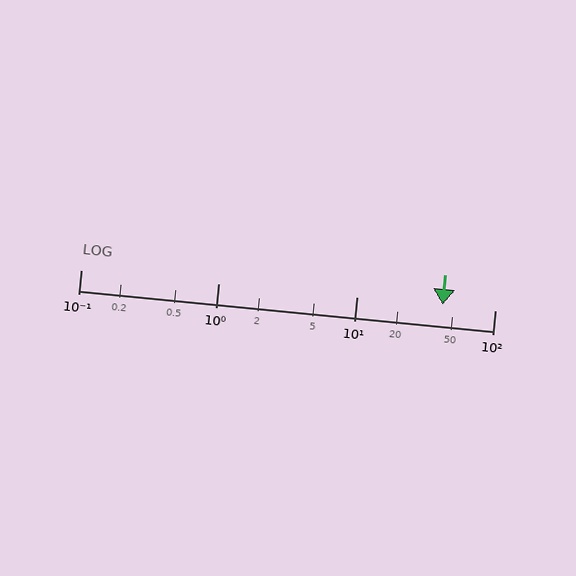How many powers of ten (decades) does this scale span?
The scale spans 3 decades, from 0.1 to 100.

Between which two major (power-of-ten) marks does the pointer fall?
The pointer is between 10 and 100.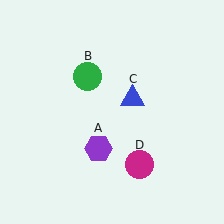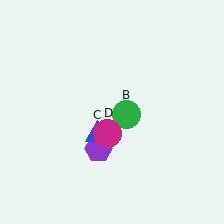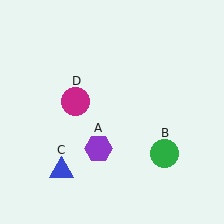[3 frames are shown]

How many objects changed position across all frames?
3 objects changed position: green circle (object B), blue triangle (object C), magenta circle (object D).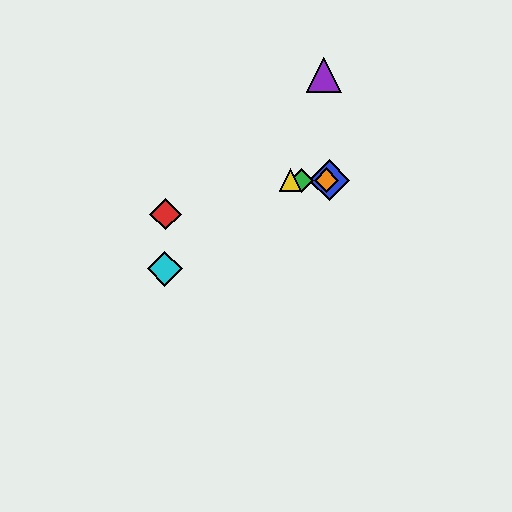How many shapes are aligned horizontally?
4 shapes (the blue diamond, the green diamond, the yellow triangle, the orange diamond) are aligned horizontally.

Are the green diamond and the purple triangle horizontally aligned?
No, the green diamond is at y≈180 and the purple triangle is at y≈75.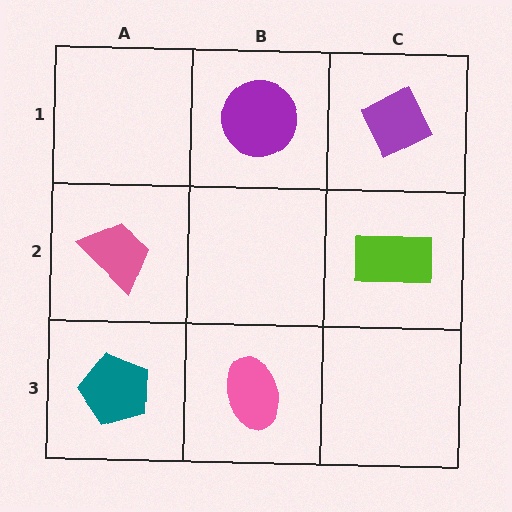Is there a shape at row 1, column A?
No, that cell is empty.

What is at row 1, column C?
A purple diamond.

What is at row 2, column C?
A lime rectangle.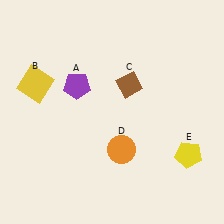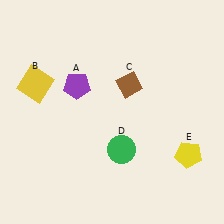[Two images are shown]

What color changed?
The circle (D) changed from orange in Image 1 to green in Image 2.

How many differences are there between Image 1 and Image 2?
There is 1 difference between the two images.